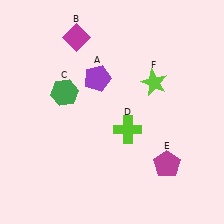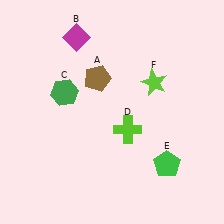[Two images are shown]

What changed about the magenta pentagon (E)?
In Image 1, E is magenta. In Image 2, it changed to green.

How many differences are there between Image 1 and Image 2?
There are 2 differences between the two images.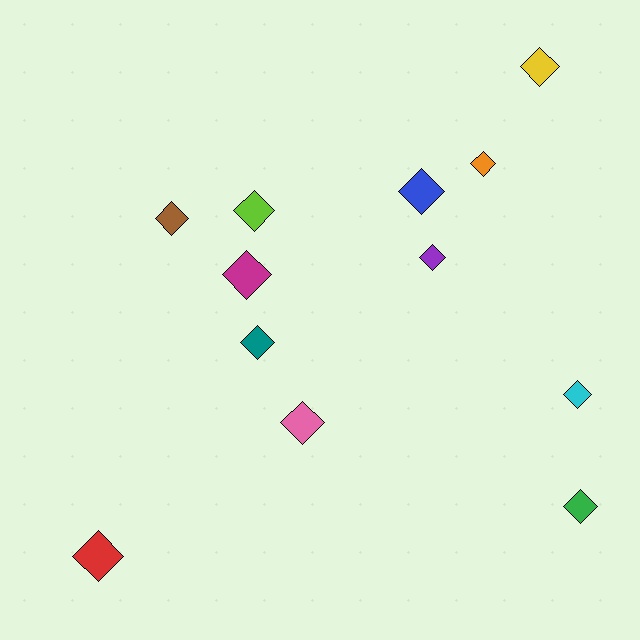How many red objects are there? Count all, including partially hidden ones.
There is 1 red object.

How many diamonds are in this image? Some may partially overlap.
There are 12 diamonds.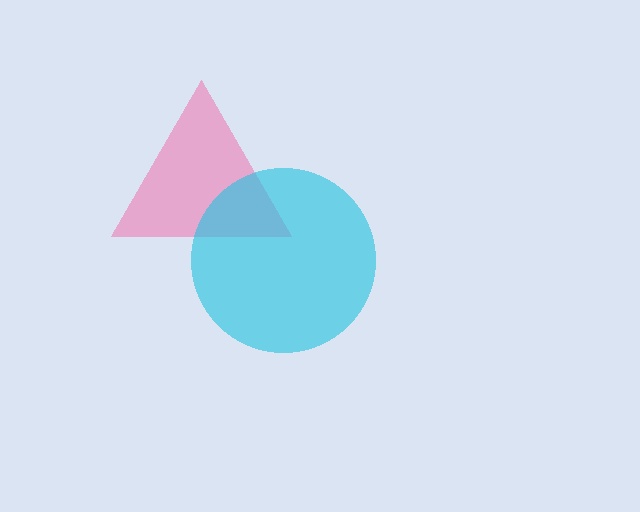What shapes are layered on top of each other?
The layered shapes are: a pink triangle, a cyan circle.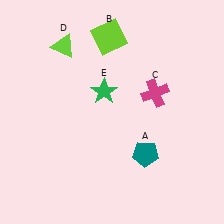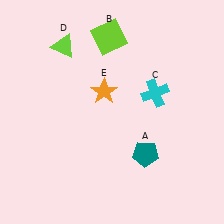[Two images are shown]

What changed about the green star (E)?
In Image 1, E is green. In Image 2, it changed to orange.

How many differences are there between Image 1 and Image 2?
There are 2 differences between the two images.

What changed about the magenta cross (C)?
In Image 1, C is magenta. In Image 2, it changed to cyan.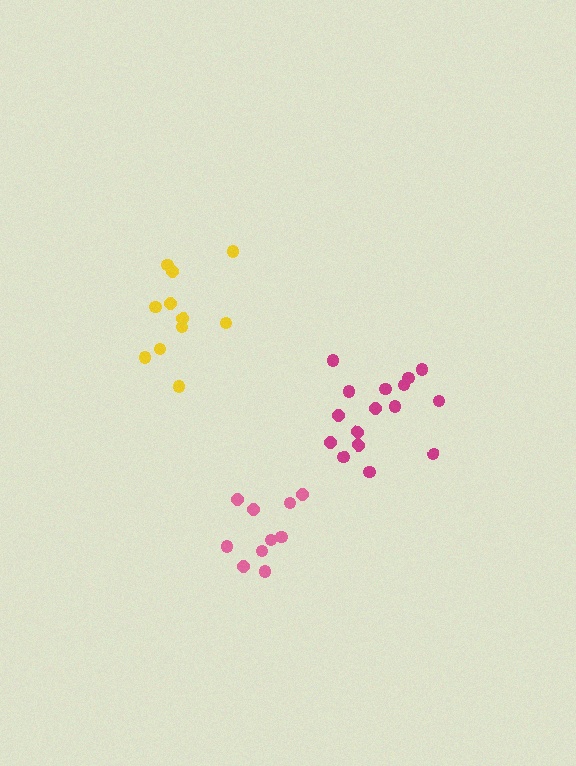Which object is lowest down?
The pink cluster is bottommost.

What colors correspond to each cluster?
The clusters are colored: yellow, pink, magenta.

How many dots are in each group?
Group 1: 11 dots, Group 2: 10 dots, Group 3: 16 dots (37 total).